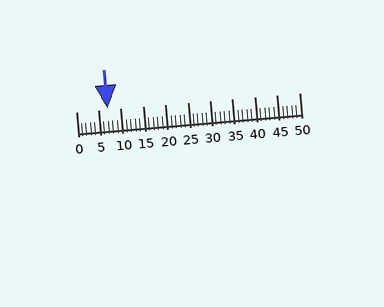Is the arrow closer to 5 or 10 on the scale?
The arrow is closer to 5.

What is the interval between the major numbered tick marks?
The major tick marks are spaced 5 units apart.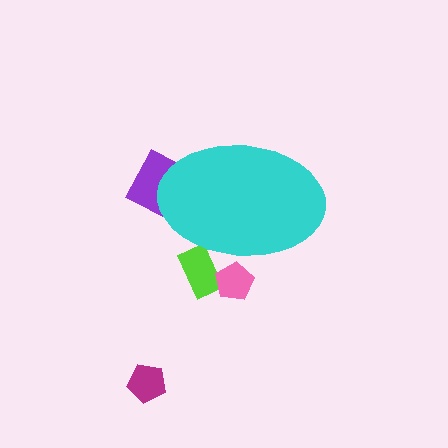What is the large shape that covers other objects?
A cyan ellipse.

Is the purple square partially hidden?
Yes, the purple square is partially hidden behind the cyan ellipse.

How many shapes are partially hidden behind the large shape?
3 shapes are partially hidden.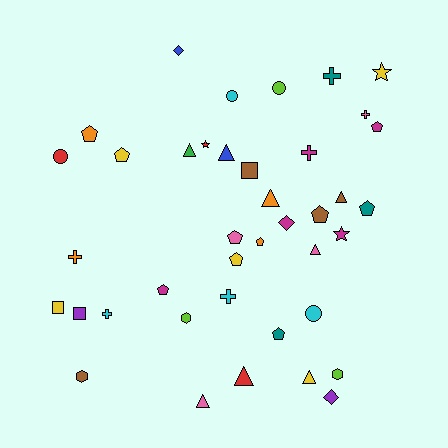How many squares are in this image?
There are 3 squares.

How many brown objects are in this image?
There are 4 brown objects.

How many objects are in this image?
There are 40 objects.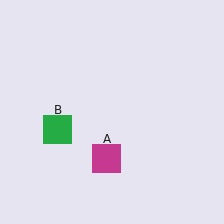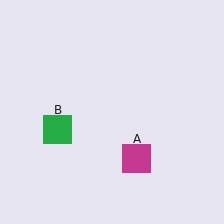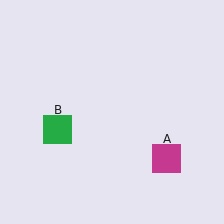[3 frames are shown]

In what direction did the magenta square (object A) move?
The magenta square (object A) moved right.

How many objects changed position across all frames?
1 object changed position: magenta square (object A).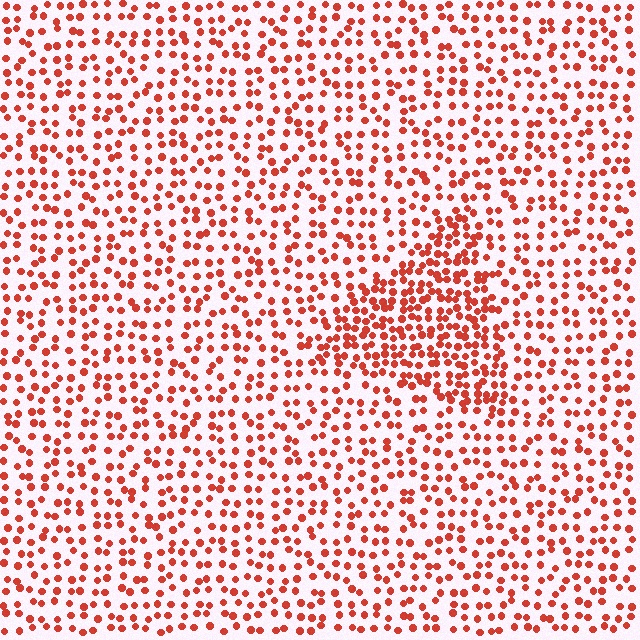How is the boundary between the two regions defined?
The boundary is defined by a change in element density (approximately 1.9x ratio). All elements are the same color, size, and shape.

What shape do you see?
I see a triangle.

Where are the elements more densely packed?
The elements are more densely packed inside the triangle boundary.